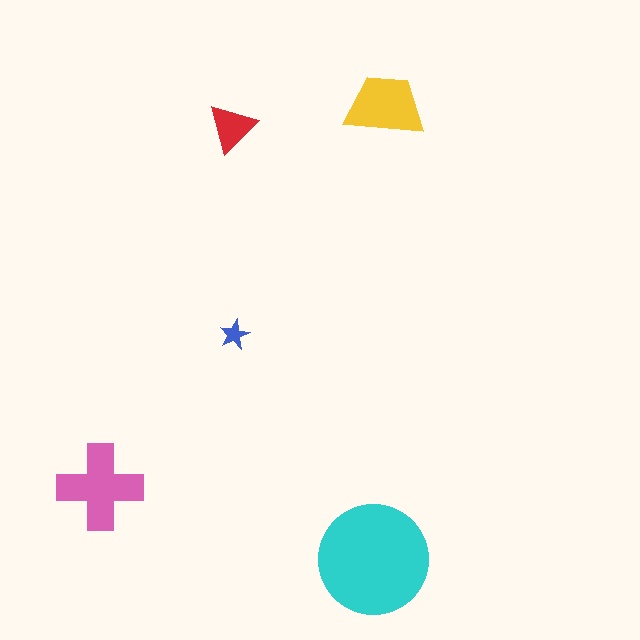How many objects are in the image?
There are 5 objects in the image.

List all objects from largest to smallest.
The cyan circle, the pink cross, the yellow trapezoid, the red triangle, the blue star.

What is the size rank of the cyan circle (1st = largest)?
1st.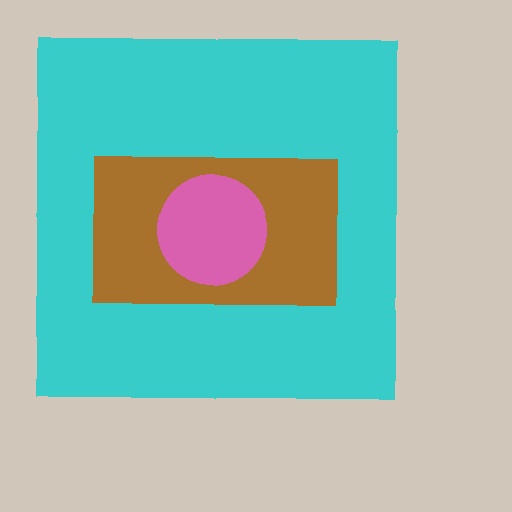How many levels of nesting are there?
3.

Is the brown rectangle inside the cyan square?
Yes.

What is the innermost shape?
The pink circle.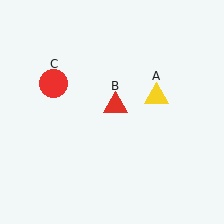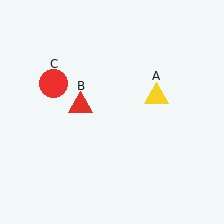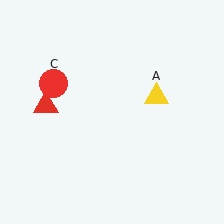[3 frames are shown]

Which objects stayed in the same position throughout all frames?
Yellow triangle (object A) and red circle (object C) remained stationary.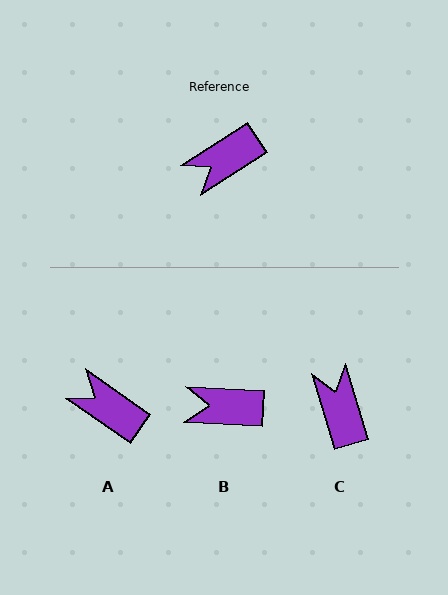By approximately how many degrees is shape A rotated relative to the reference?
Approximately 68 degrees clockwise.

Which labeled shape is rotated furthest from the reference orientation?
C, about 107 degrees away.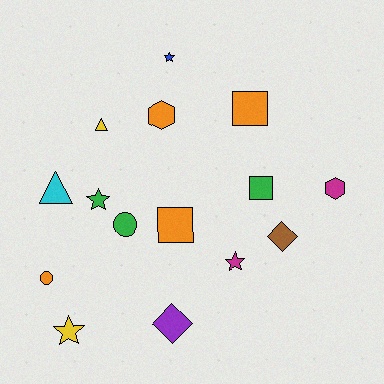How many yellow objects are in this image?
There are 2 yellow objects.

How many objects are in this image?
There are 15 objects.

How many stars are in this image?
There are 4 stars.